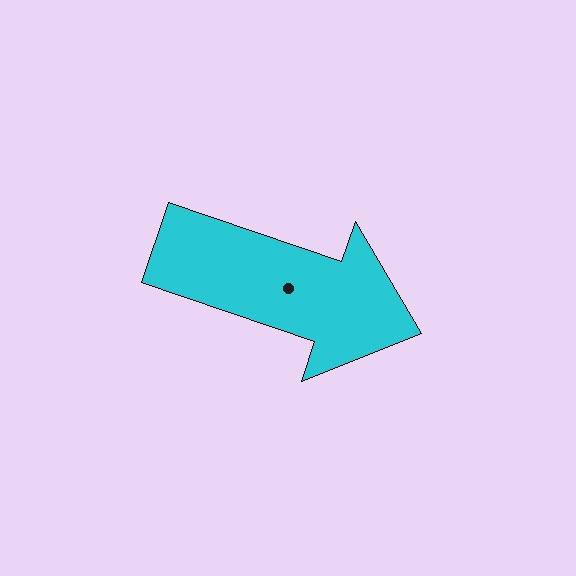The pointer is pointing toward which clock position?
Roughly 4 o'clock.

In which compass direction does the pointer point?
East.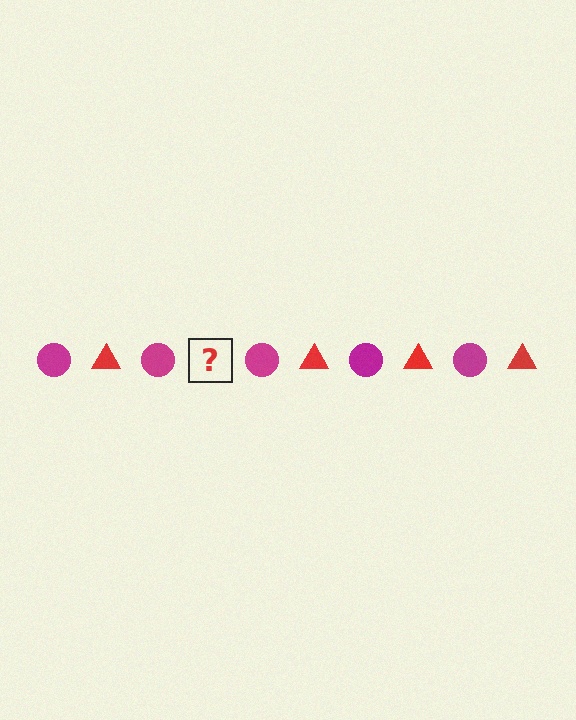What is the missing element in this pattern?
The missing element is a red triangle.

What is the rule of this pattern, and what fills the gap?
The rule is that the pattern alternates between magenta circle and red triangle. The gap should be filled with a red triangle.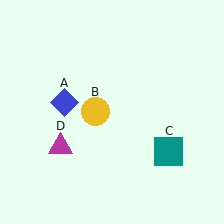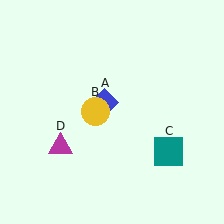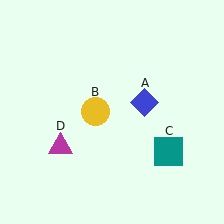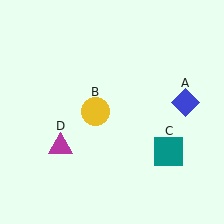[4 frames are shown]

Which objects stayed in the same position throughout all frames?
Yellow circle (object B) and teal square (object C) and magenta triangle (object D) remained stationary.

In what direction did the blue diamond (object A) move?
The blue diamond (object A) moved right.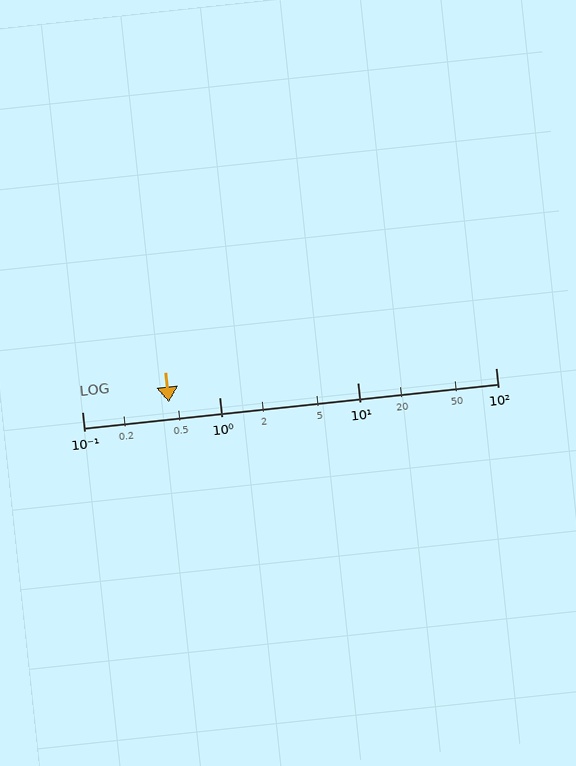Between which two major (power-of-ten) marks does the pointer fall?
The pointer is between 0.1 and 1.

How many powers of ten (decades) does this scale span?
The scale spans 3 decades, from 0.1 to 100.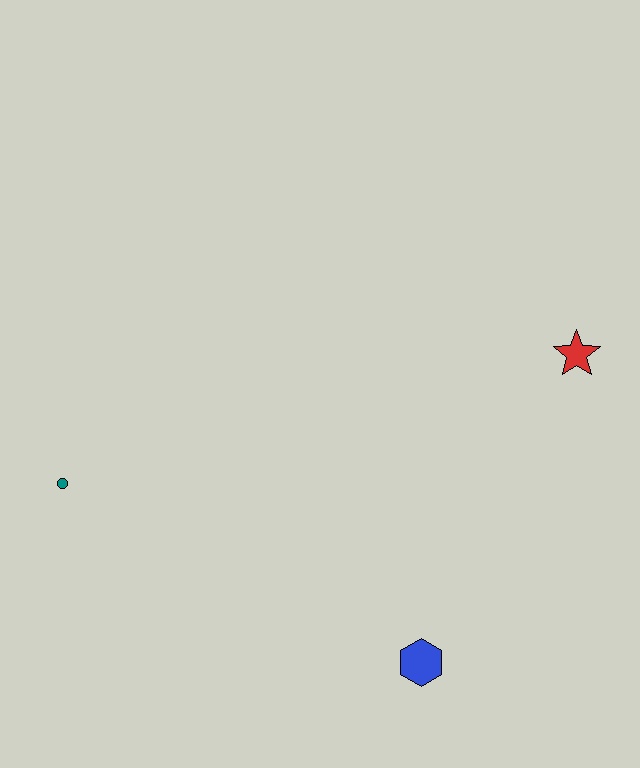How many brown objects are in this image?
There are no brown objects.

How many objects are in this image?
There are 3 objects.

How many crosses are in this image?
There are no crosses.